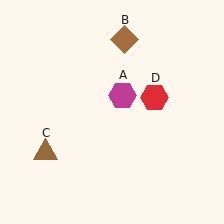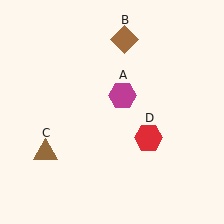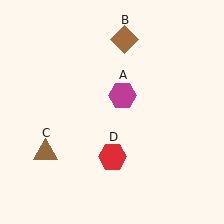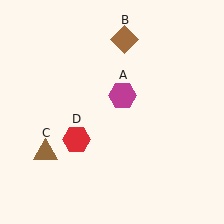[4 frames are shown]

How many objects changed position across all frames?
1 object changed position: red hexagon (object D).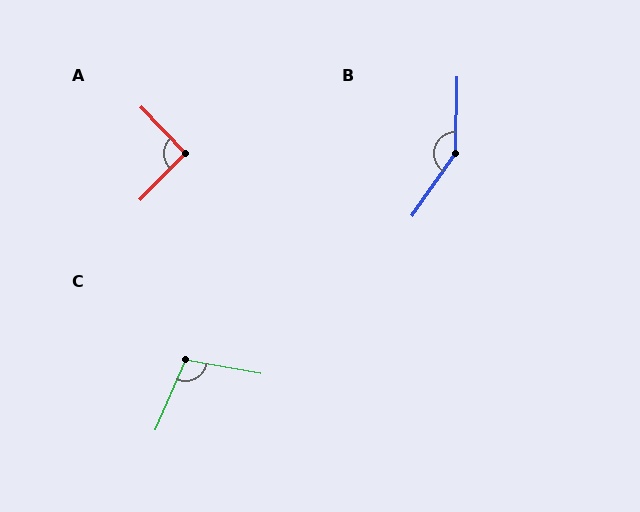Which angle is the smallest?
A, at approximately 91 degrees.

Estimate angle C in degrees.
Approximately 104 degrees.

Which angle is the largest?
B, at approximately 147 degrees.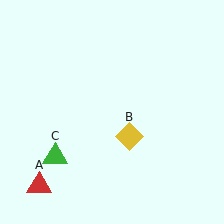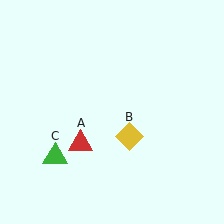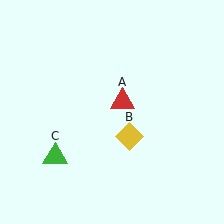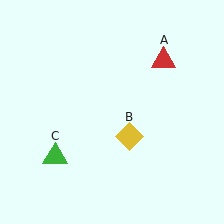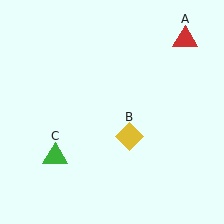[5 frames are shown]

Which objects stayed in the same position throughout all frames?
Yellow diamond (object B) and green triangle (object C) remained stationary.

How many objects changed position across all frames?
1 object changed position: red triangle (object A).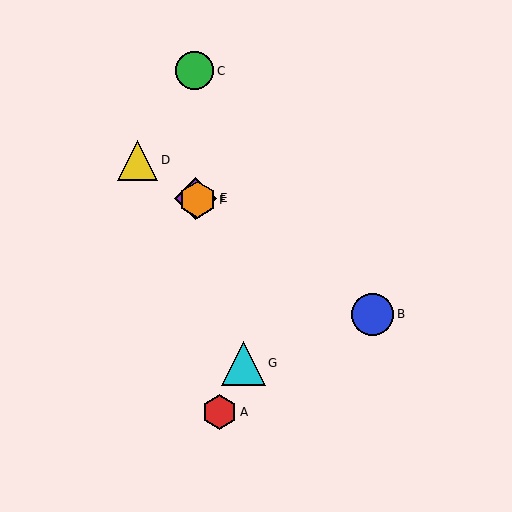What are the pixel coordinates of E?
Object E is at (196, 198).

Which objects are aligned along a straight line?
Objects B, D, E, F are aligned along a straight line.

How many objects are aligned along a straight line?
4 objects (B, D, E, F) are aligned along a straight line.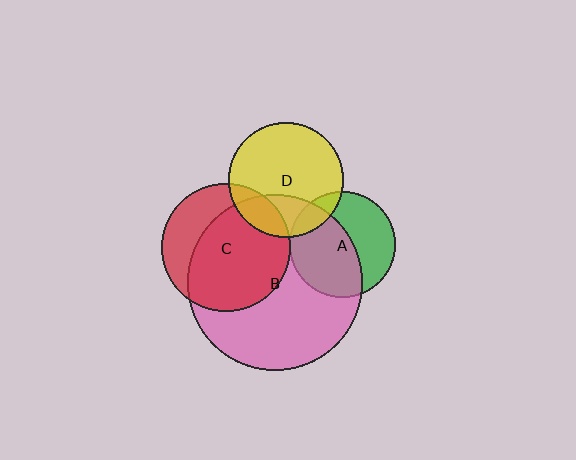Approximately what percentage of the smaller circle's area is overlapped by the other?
Approximately 55%.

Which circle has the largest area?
Circle B (pink).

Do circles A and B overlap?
Yes.